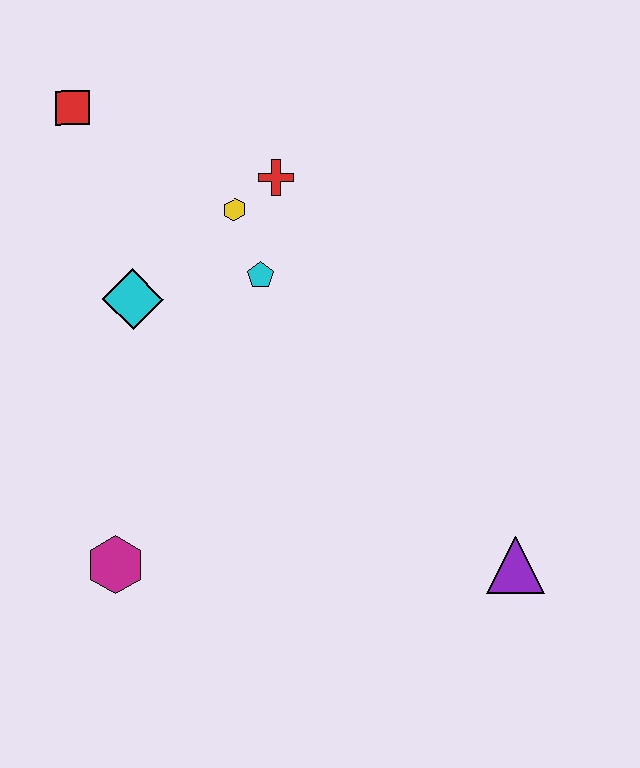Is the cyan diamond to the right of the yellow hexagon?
No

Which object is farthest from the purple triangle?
The red square is farthest from the purple triangle.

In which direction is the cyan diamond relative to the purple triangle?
The cyan diamond is to the left of the purple triangle.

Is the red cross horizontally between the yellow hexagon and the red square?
No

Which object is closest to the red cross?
The yellow hexagon is closest to the red cross.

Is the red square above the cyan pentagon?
Yes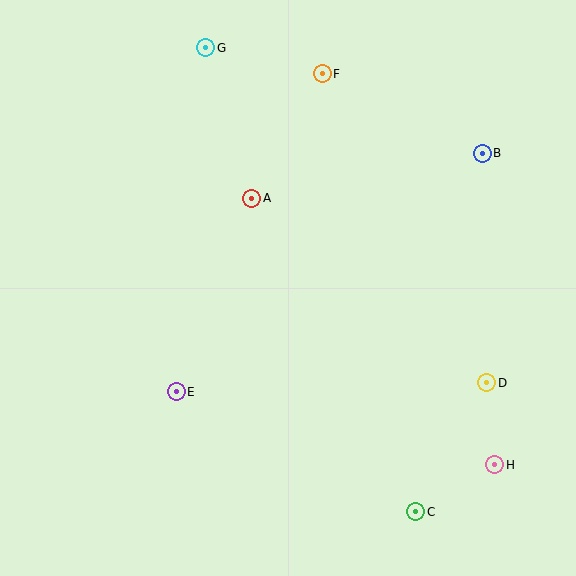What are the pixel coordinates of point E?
Point E is at (176, 392).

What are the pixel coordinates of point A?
Point A is at (252, 198).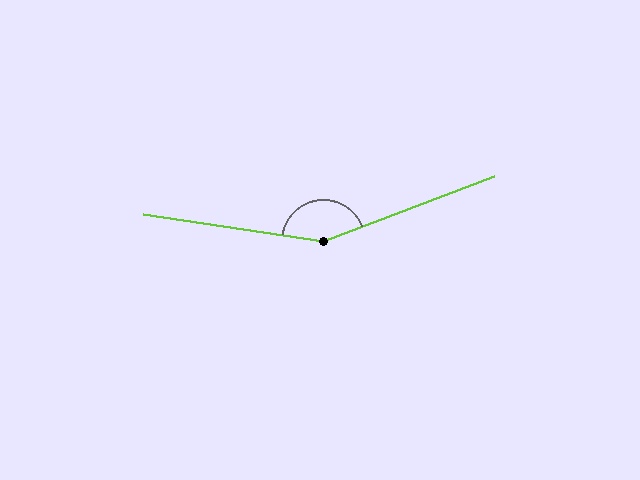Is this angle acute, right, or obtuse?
It is obtuse.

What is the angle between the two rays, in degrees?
Approximately 151 degrees.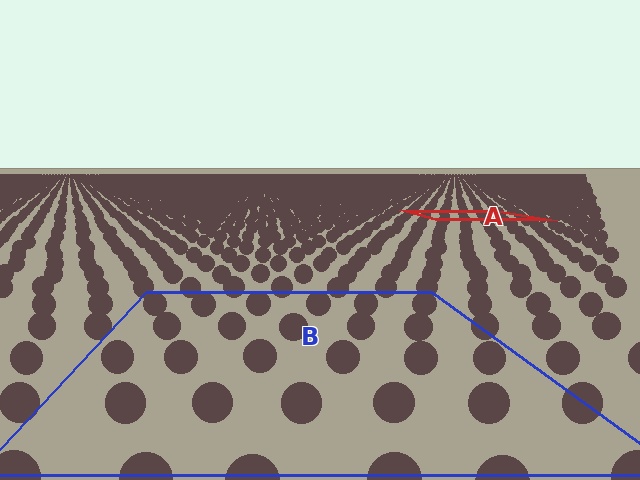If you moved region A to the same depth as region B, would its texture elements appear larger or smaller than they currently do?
They would appear larger. At a closer depth, the same texture elements are projected at a bigger on-screen size.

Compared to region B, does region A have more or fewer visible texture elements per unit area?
Region A has more texture elements per unit area — they are packed more densely because it is farther away.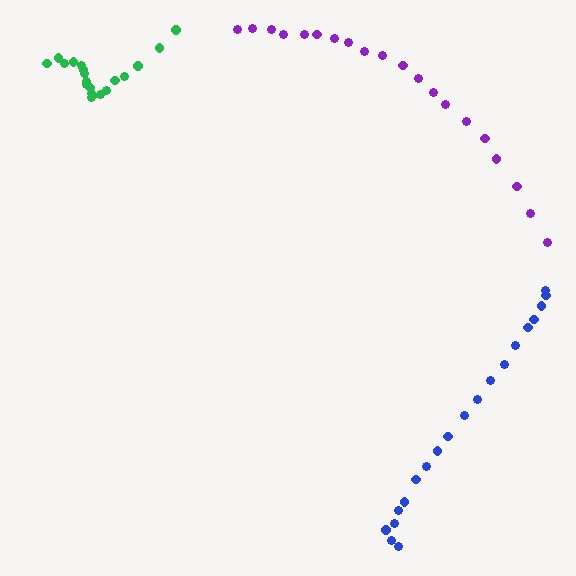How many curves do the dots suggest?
There are 3 distinct paths.